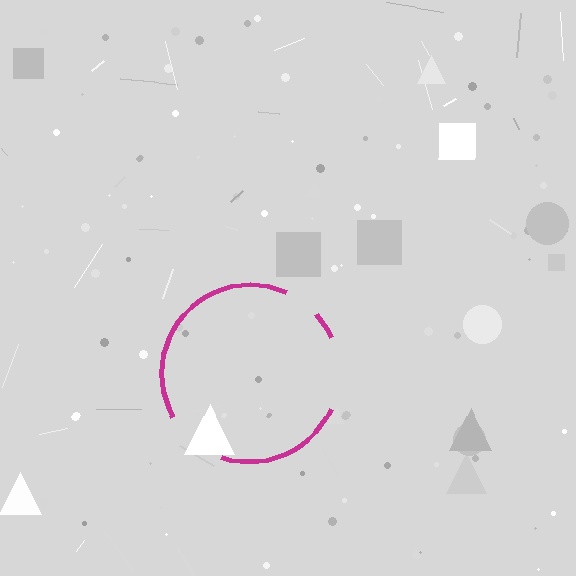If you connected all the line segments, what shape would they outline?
They would outline a circle.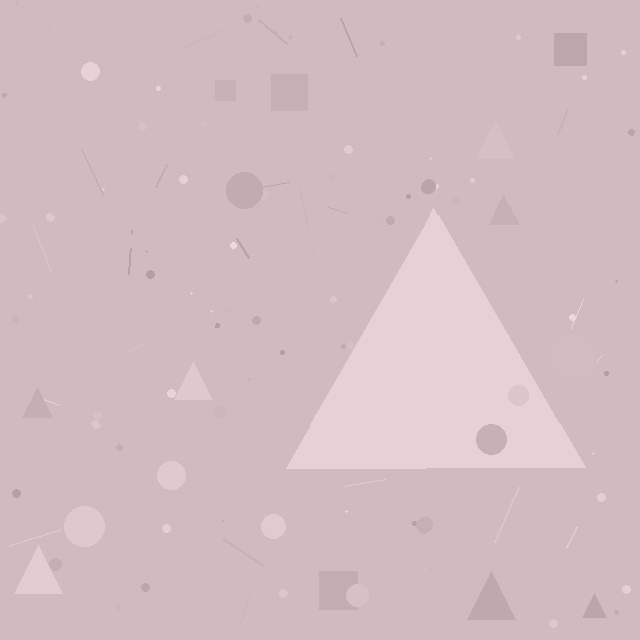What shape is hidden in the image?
A triangle is hidden in the image.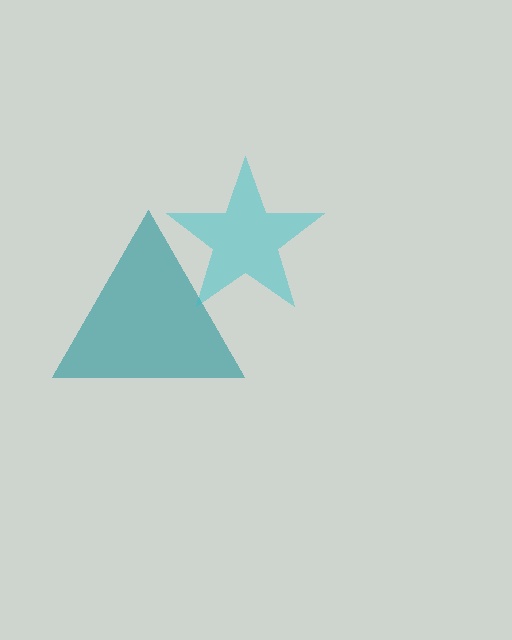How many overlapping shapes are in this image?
There are 2 overlapping shapes in the image.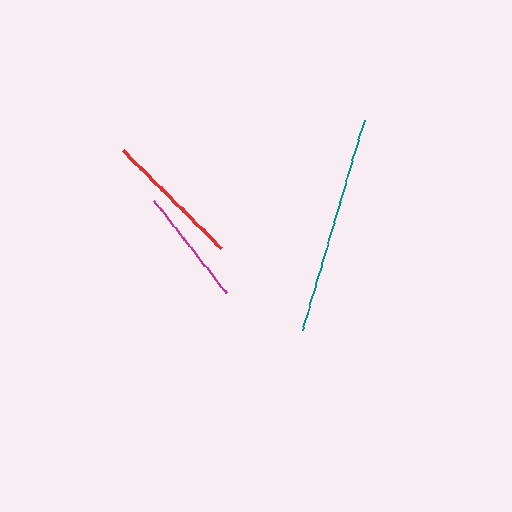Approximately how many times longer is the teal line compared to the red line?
The teal line is approximately 1.6 times the length of the red line.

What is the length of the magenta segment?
The magenta segment is approximately 117 pixels long.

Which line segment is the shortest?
The magenta line is the shortest at approximately 117 pixels.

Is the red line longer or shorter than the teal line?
The teal line is longer than the red line.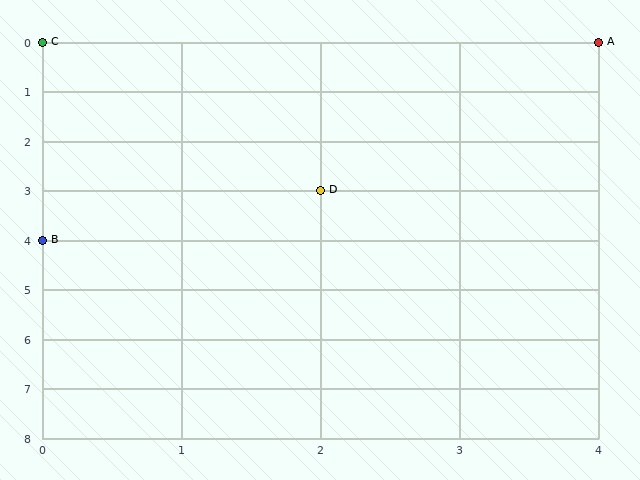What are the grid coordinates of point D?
Point D is at grid coordinates (2, 3).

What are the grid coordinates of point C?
Point C is at grid coordinates (0, 0).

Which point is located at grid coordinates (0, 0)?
Point C is at (0, 0).